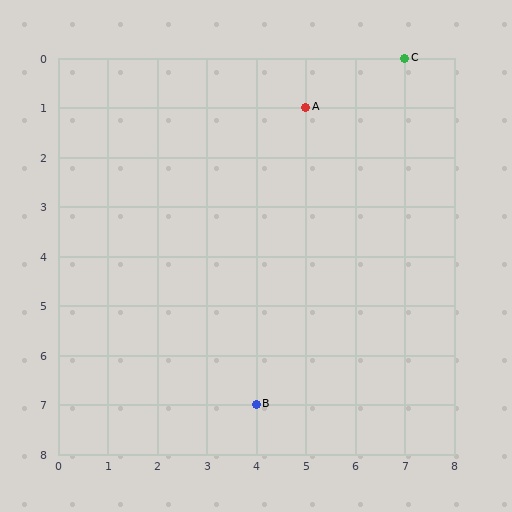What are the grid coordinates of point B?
Point B is at grid coordinates (4, 7).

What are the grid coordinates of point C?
Point C is at grid coordinates (7, 0).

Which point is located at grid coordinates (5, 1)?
Point A is at (5, 1).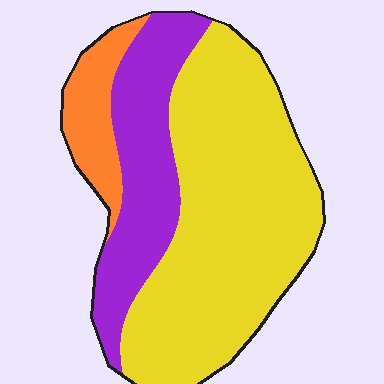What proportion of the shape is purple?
Purple covers 27% of the shape.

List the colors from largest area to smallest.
From largest to smallest: yellow, purple, orange.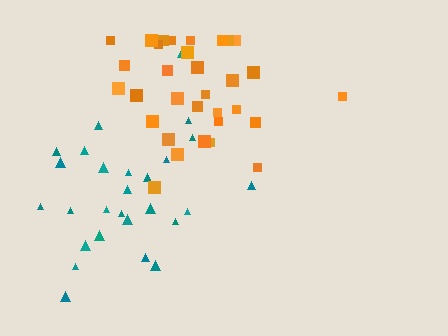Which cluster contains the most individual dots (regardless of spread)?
Orange (33).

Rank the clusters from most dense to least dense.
orange, teal.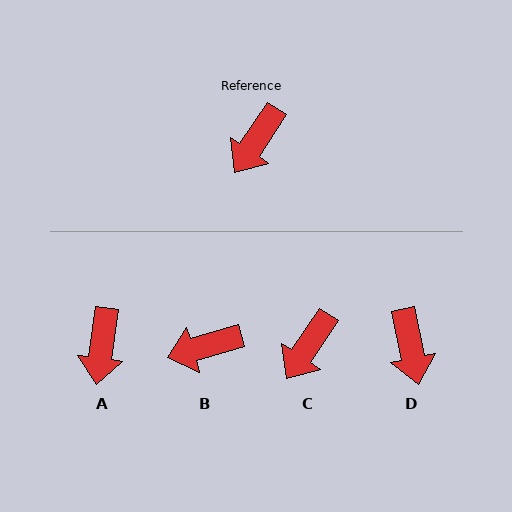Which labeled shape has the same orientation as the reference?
C.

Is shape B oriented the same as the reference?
No, it is off by about 40 degrees.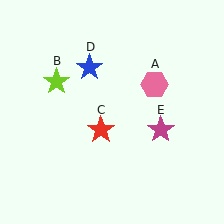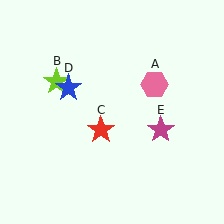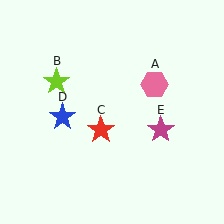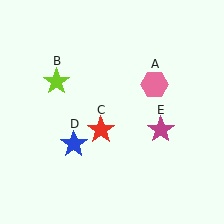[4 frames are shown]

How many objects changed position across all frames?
1 object changed position: blue star (object D).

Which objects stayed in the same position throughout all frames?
Pink hexagon (object A) and lime star (object B) and red star (object C) and magenta star (object E) remained stationary.